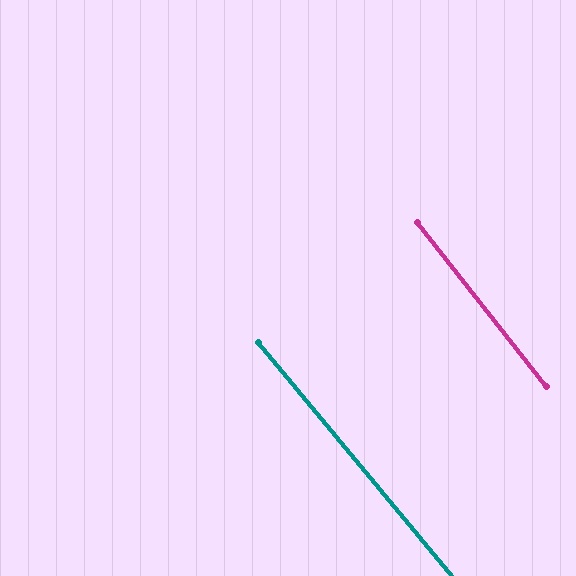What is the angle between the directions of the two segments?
Approximately 1 degree.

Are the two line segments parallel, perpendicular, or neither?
Parallel — their directions differ by only 1.3°.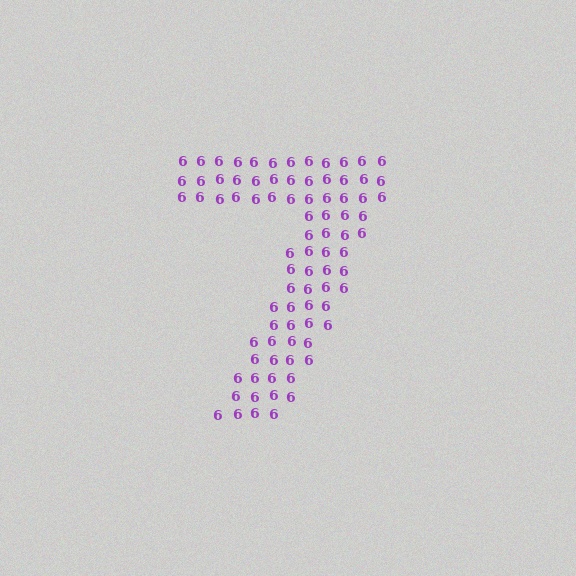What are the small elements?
The small elements are digit 6's.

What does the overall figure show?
The overall figure shows the digit 7.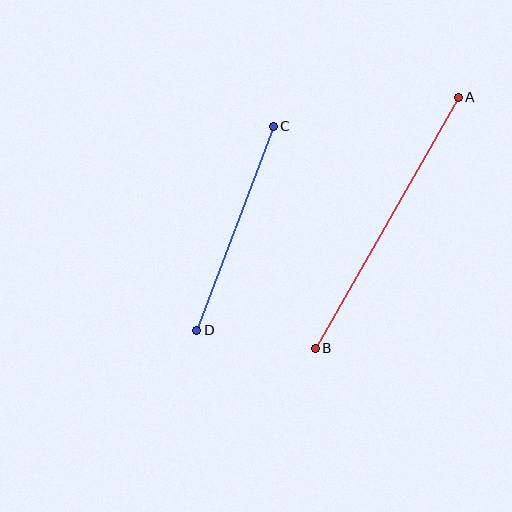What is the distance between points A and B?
The distance is approximately 289 pixels.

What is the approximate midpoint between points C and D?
The midpoint is at approximately (235, 228) pixels.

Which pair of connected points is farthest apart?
Points A and B are farthest apart.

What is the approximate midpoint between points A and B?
The midpoint is at approximately (387, 223) pixels.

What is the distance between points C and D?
The distance is approximately 217 pixels.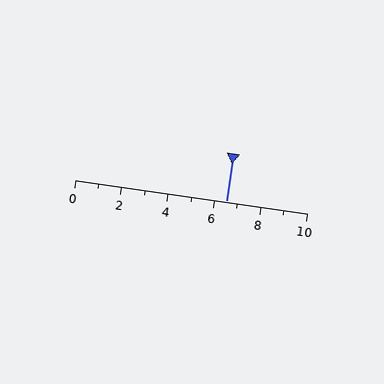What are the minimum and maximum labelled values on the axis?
The axis runs from 0 to 10.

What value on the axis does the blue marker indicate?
The marker indicates approximately 6.5.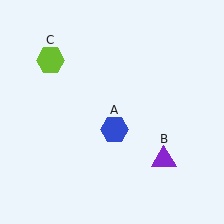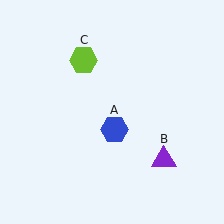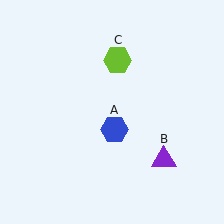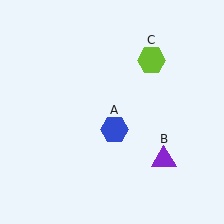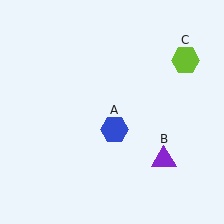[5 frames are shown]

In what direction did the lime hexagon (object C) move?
The lime hexagon (object C) moved right.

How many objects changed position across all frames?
1 object changed position: lime hexagon (object C).